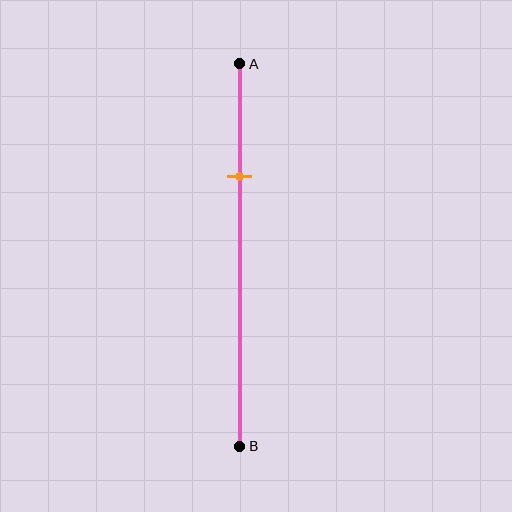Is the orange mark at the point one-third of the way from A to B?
No, the mark is at about 30% from A, not at the 33% one-third point.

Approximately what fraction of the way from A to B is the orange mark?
The orange mark is approximately 30% of the way from A to B.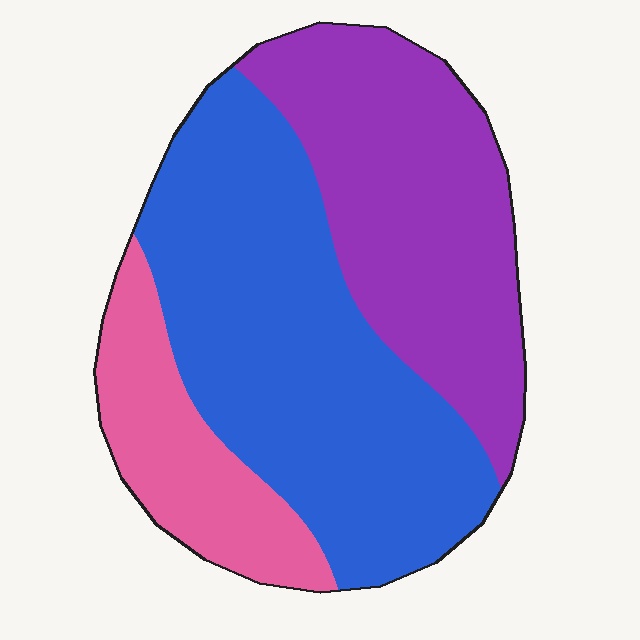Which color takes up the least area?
Pink, at roughly 15%.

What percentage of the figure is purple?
Purple takes up between a third and a half of the figure.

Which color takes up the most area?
Blue, at roughly 50%.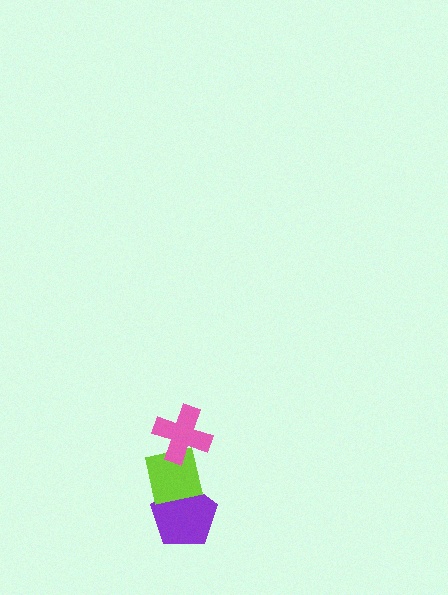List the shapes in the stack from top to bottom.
From top to bottom: the pink cross, the lime square, the purple pentagon.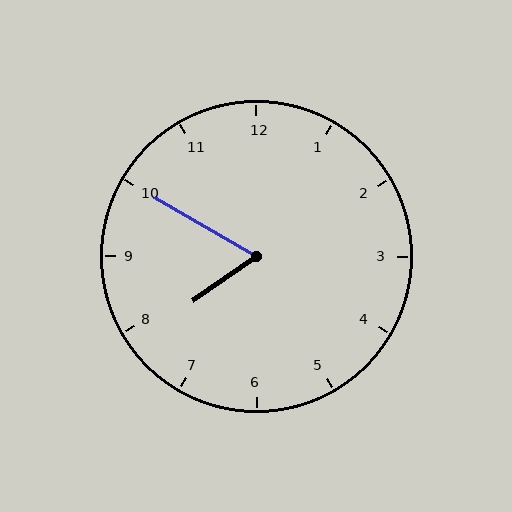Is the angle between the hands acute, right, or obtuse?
It is acute.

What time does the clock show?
7:50.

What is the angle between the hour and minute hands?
Approximately 65 degrees.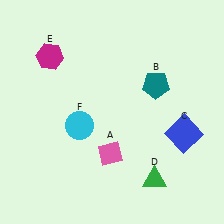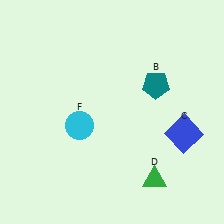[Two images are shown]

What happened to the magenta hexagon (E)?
The magenta hexagon (E) was removed in Image 2. It was in the top-left area of Image 1.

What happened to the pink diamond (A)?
The pink diamond (A) was removed in Image 2. It was in the bottom-left area of Image 1.